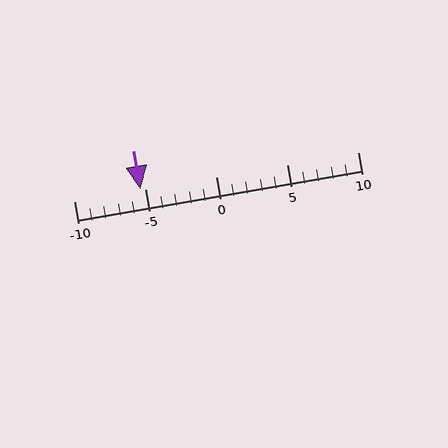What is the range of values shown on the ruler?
The ruler shows values from -10 to 10.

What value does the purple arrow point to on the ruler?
The purple arrow points to approximately -5.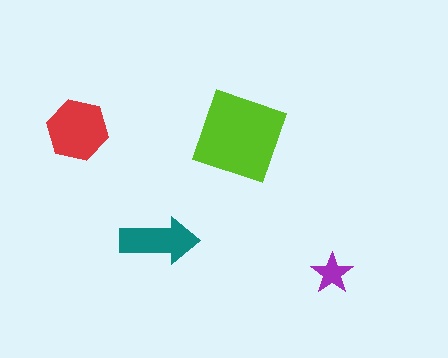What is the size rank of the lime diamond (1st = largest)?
1st.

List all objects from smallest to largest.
The purple star, the teal arrow, the red hexagon, the lime diamond.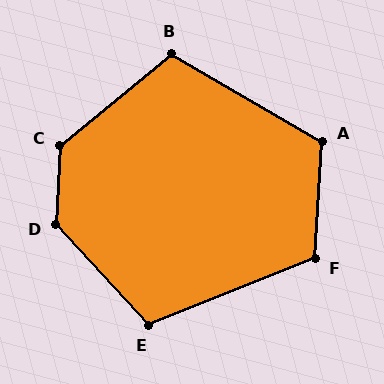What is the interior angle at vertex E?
Approximately 111 degrees (obtuse).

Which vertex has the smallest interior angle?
B, at approximately 110 degrees.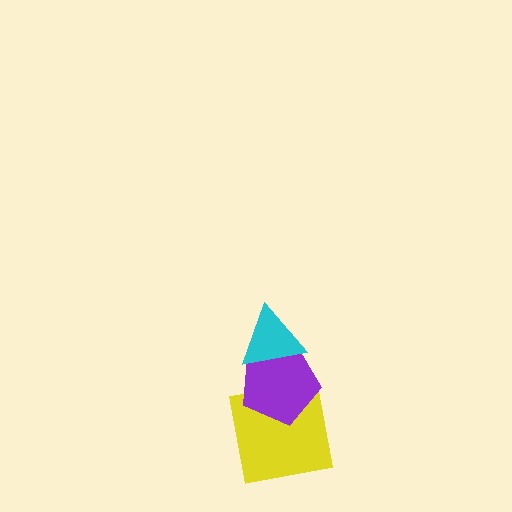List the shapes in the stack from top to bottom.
From top to bottom: the cyan triangle, the purple pentagon, the yellow square.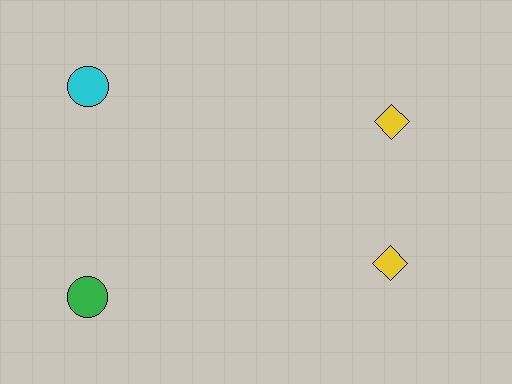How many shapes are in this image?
There are 4 shapes in this image.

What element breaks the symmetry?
The green circle on the bottom side breaks the symmetry — its mirror counterpart is cyan.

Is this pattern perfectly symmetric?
No, the pattern is not perfectly symmetric. The green circle on the bottom side breaks the symmetry — its mirror counterpart is cyan.